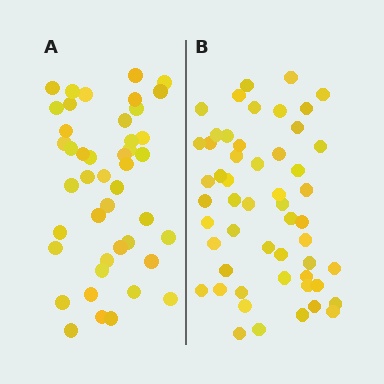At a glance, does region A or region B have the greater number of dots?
Region B (the right region) has more dots.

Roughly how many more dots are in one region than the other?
Region B has roughly 8 or so more dots than region A.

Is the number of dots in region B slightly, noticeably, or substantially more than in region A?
Region B has only slightly more — the two regions are fairly close. The ratio is roughly 1.2 to 1.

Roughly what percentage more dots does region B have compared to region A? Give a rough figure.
About 20% more.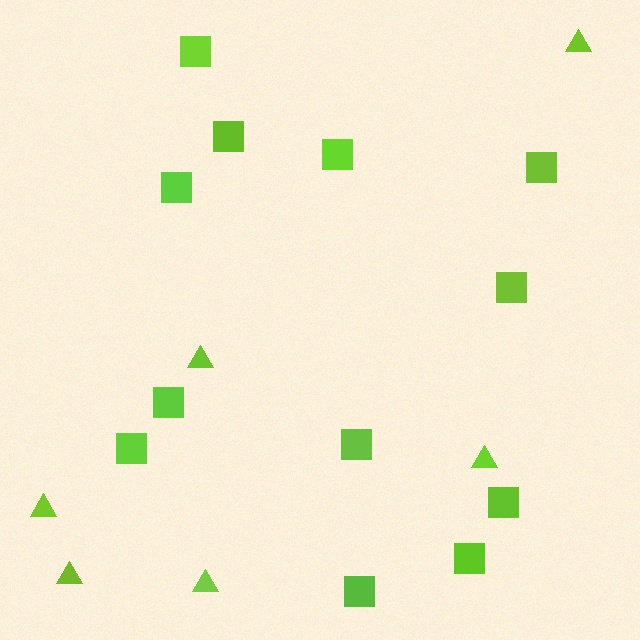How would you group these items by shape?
There are 2 groups: one group of triangles (6) and one group of squares (12).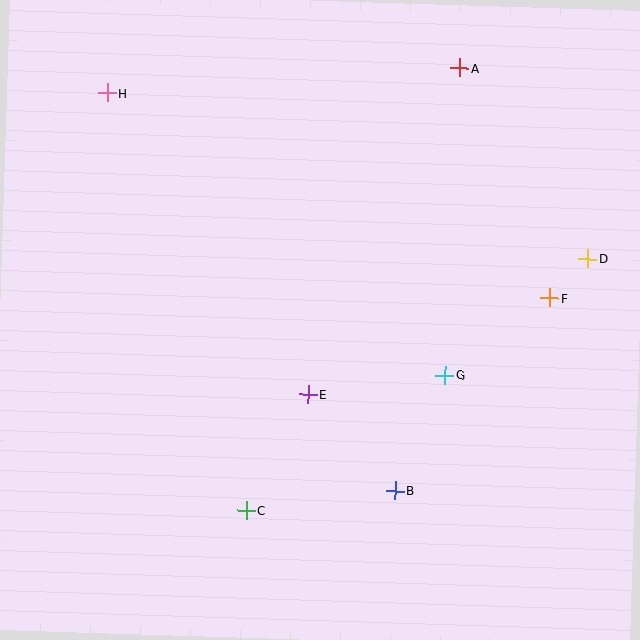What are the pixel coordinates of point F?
Point F is at (550, 298).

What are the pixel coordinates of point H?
Point H is at (107, 93).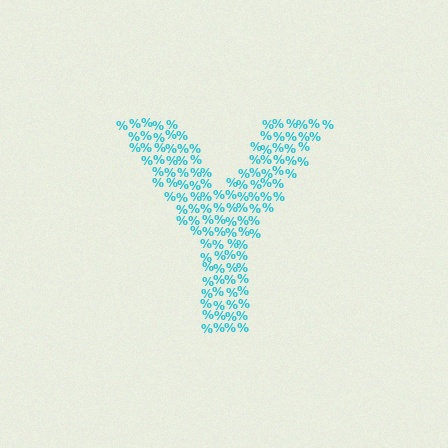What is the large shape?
The large shape is the letter Y.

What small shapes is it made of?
It is made of small percent signs.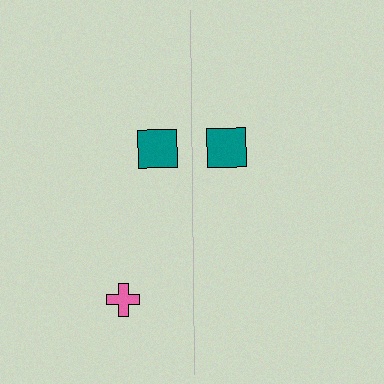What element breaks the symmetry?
A pink cross is missing from the right side.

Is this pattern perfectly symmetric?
No, the pattern is not perfectly symmetric. A pink cross is missing from the right side.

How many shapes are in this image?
There are 3 shapes in this image.